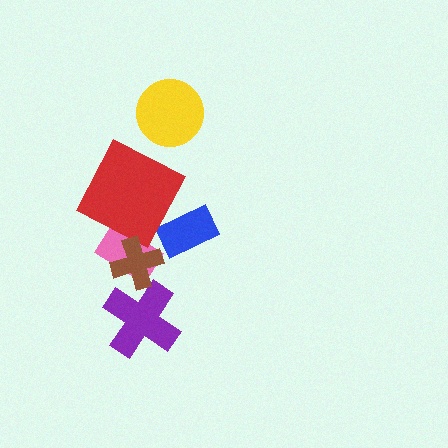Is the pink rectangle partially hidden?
Yes, it is partially covered by another shape.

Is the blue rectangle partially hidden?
No, no other shape covers it.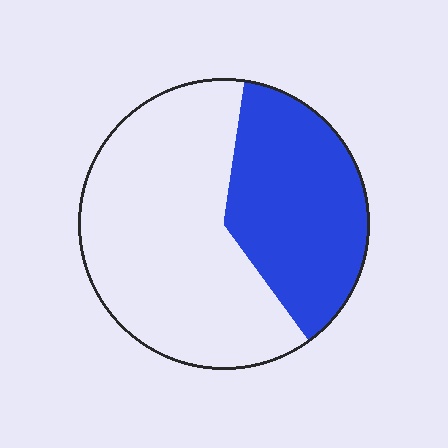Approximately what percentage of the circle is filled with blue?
Approximately 40%.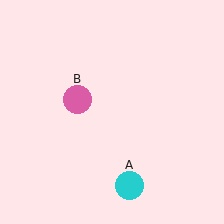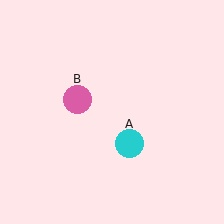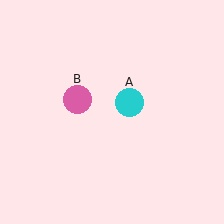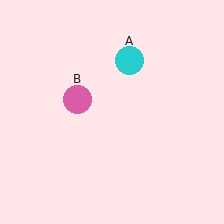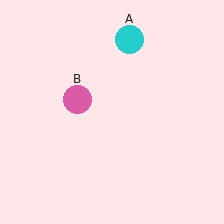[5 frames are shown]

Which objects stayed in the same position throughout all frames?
Pink circle (object B) remained stationary.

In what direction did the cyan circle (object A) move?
The cyan circle (object A) moved up.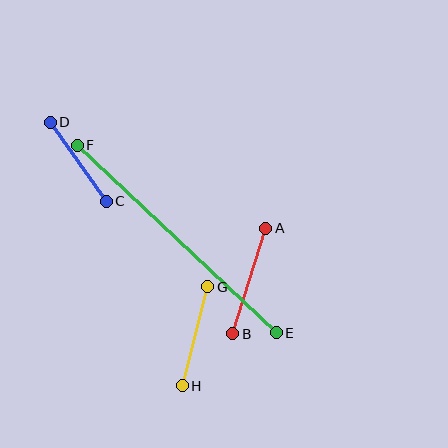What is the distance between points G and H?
The distance is approximately 102 pixels.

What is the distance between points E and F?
The distance is approximately 273 pixels.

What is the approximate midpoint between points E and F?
The midpoint is at approximately (177, 239) pixels.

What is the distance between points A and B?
The distance is approximately 110 pixels.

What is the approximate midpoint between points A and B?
The midpoint is at approximately (249, 281) pixels.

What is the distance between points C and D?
The distance is approximately 97 pixels.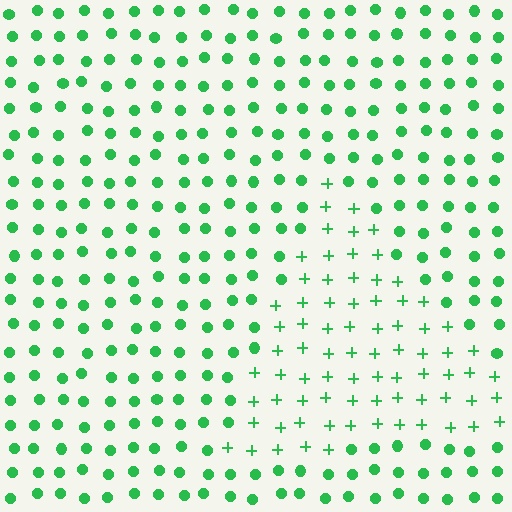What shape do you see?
I see a triangle.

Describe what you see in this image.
The image is filled with small green elements arranged in a uniform grid. A triangle-shaped region contains plus signs, while the surrounding area contains circles. The boundary is defined purely by the change in element shape.